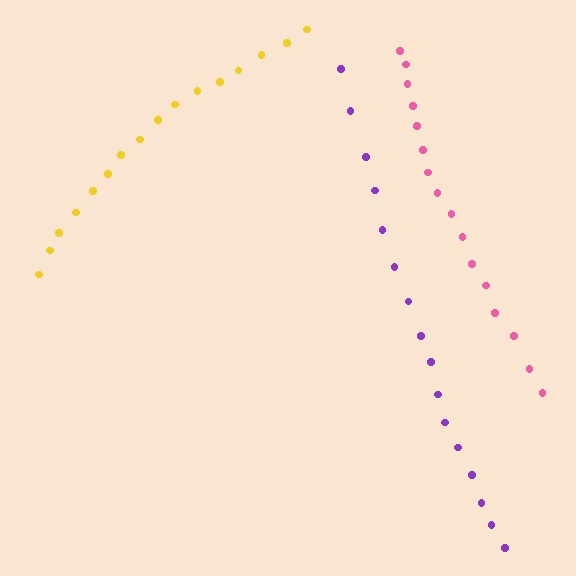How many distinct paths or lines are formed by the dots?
There are 3 distinct paths.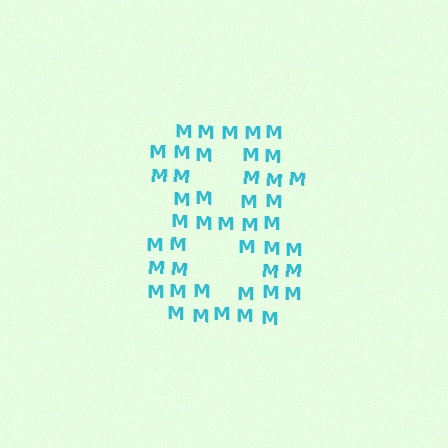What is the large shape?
The large shape is the digit 8.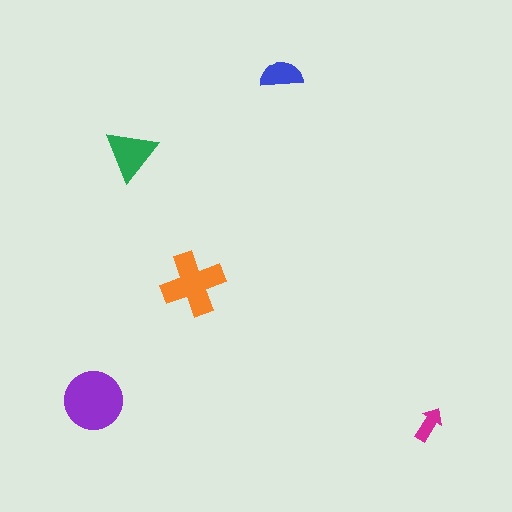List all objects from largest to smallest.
The purple circle, the orange cross, the green triangle, the blue semicircle, the magenta arrow.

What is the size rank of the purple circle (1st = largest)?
1st.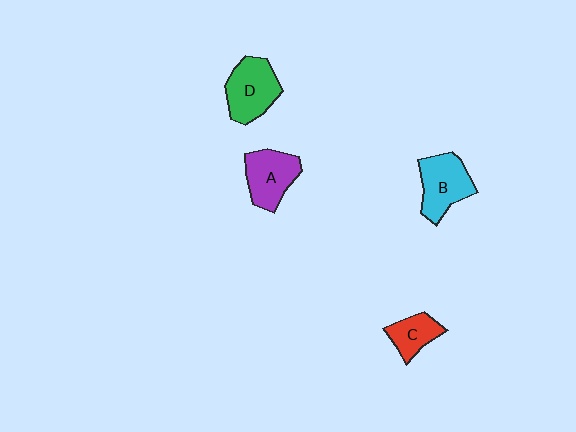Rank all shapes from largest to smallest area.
From largest to smallest: D (green), B (cyan), A (purple), C (red).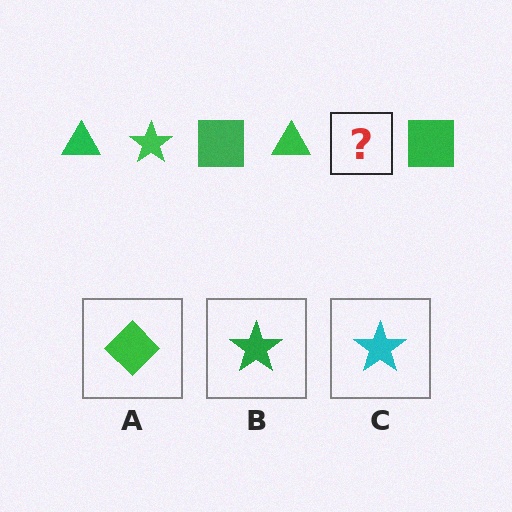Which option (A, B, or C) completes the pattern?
B.